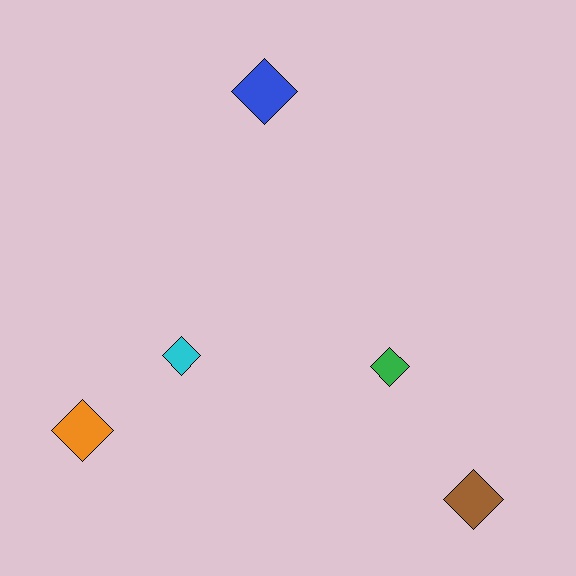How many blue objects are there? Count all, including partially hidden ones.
There is 1 blue object.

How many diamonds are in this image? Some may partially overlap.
There are 5 diamonds.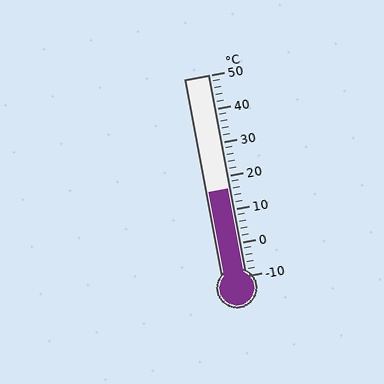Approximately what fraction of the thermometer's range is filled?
The thermometer is filled to approximately 45% of its range.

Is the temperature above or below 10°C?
The temperature is above 10°C.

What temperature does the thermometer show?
The thermometer shows approximately 16°C.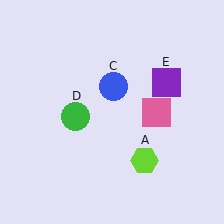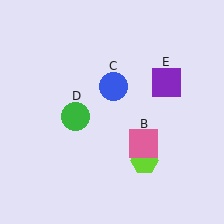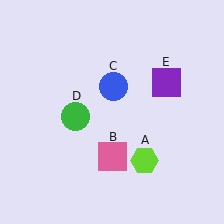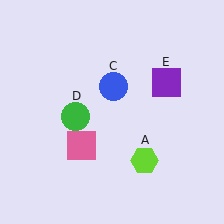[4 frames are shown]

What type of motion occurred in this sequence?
The pink square (object B) rotated clockwise around the center of the scene.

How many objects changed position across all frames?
1 object changed position: pink square (object B).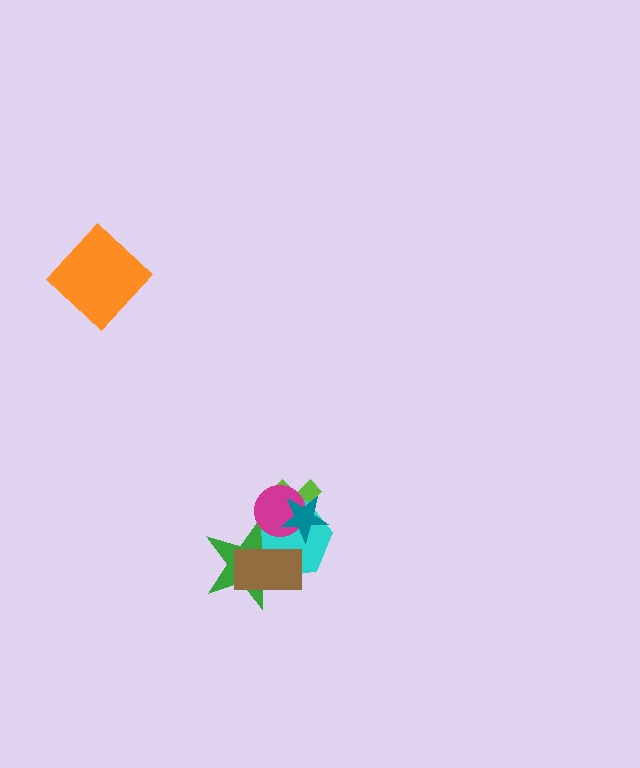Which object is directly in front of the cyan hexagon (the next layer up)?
The green star is directly in front of the cyan hexagon.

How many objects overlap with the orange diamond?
0 objects overlap with the orange diamond.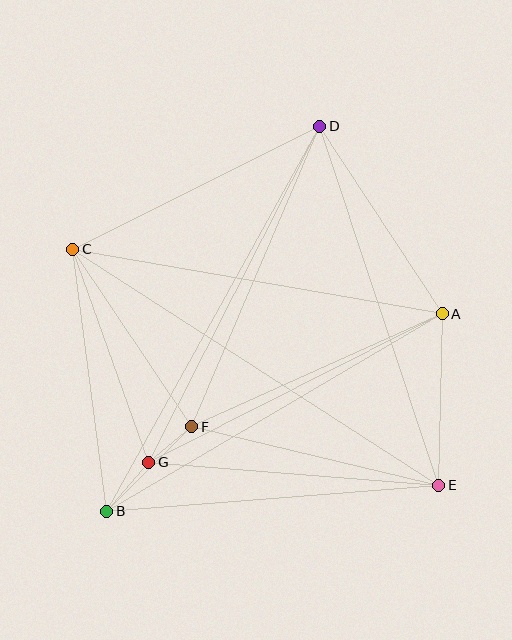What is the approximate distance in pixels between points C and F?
The distance between C and F is approximately 214 pixels.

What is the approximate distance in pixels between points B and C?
The distance between B and C is approximately 264 pixels.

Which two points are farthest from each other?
Points B and D are farthest from each other.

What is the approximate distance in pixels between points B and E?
The distance between B and E is approximately 333 pixels.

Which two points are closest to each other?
Points F and G are closest to each other.